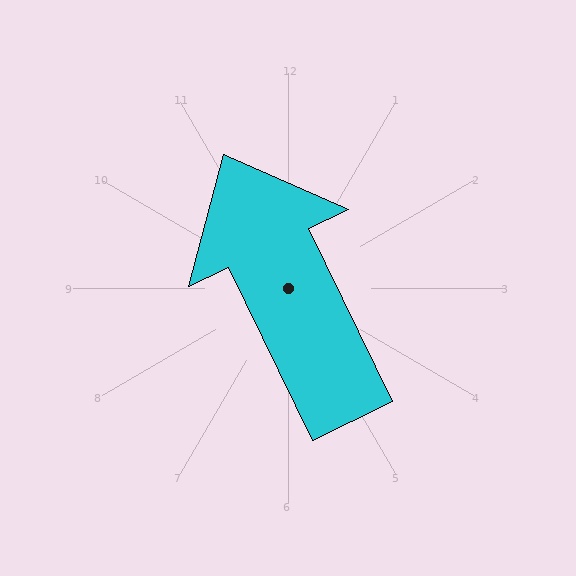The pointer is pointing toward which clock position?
Roughly 11 o'clock.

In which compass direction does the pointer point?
Northwest.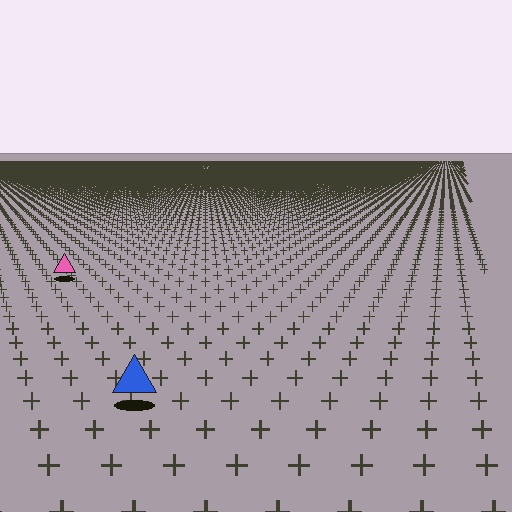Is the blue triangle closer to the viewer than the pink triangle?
Yes. The blue triangle is closer — you can tell from the texture gradient: the ground texture is coarser near it.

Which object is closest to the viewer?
The blue triangle is closest. The texture marks near it are larger and more spread out.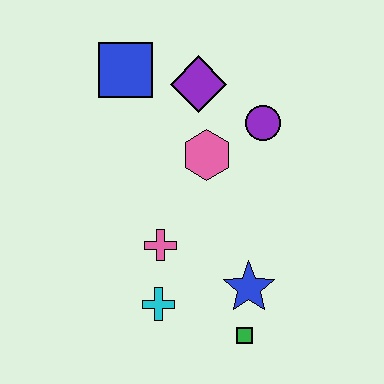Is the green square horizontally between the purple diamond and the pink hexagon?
No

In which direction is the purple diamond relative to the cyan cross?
The purple diamond is above the cyan cross.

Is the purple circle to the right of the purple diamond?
Yes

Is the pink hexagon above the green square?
Yes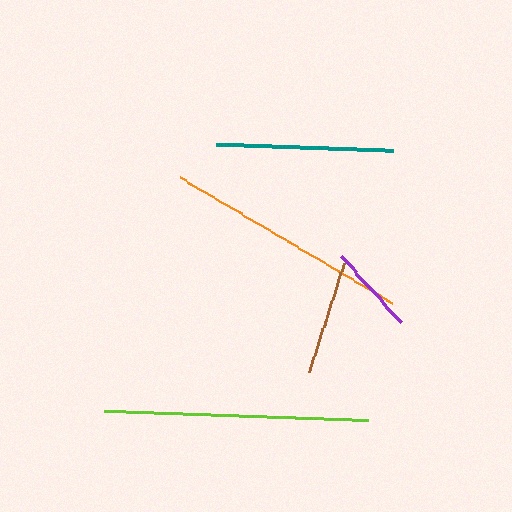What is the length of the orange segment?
The orange segment is approximately 247 pixels long.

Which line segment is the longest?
The lime line is the longest at approximately 265 pixels.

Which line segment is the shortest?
The purple line is the shortest at approximately 89 pixels.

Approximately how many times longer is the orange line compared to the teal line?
The orange line is approximately 1.4 times the length of the teal line.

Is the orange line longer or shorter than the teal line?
The orange line is longer than the teal line.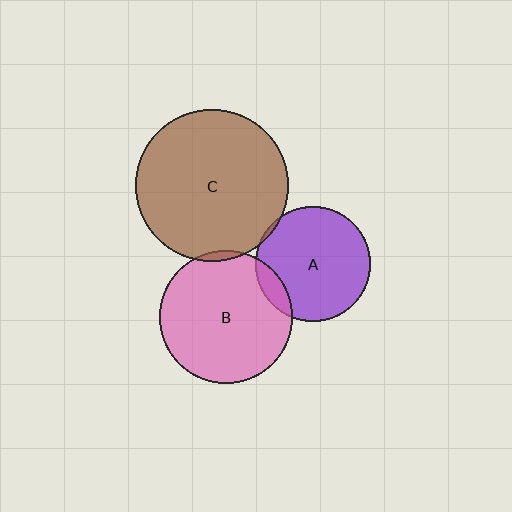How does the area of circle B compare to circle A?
Approximately 1.3 times.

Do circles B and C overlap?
Yes.